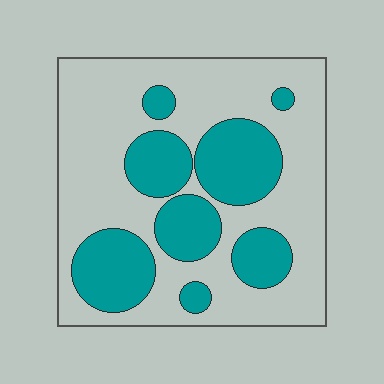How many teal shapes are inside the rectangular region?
8.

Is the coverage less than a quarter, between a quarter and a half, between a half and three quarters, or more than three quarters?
Between a quarter and a half.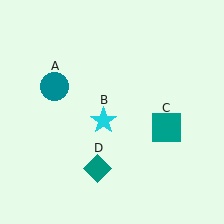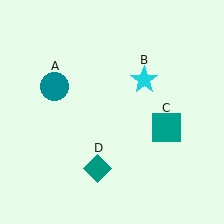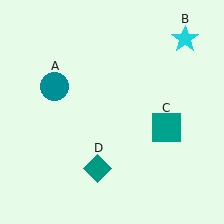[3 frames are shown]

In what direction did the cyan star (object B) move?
The cyan star (object B) moved up and to the right.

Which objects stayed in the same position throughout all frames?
Teal circle (object A) and teal square (object C) and teal diamond (object D) remained stationary.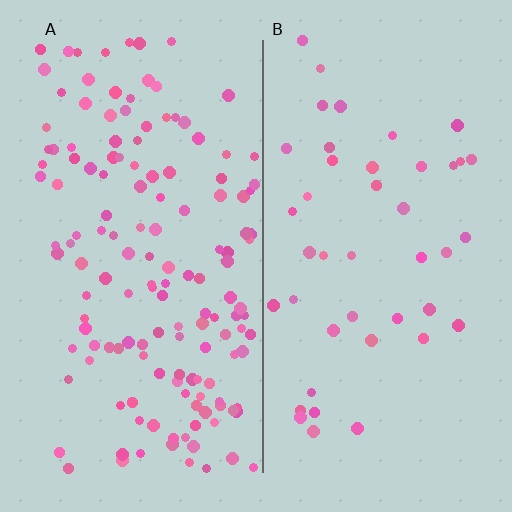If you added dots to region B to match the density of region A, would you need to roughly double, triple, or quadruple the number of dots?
Approximately triple.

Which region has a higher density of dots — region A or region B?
A (the left).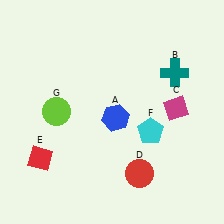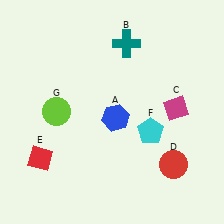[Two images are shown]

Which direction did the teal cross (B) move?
The teal cross (B) moved left.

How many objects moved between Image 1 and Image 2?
2 objects moved between the two images.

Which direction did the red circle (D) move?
The red circle (D) moved right.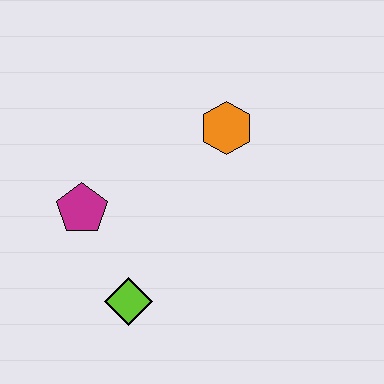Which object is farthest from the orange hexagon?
The lime diamond is farthest from the orange hexagon.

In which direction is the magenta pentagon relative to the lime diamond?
The magenta pentagon is above the lime diamond.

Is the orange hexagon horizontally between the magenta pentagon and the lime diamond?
No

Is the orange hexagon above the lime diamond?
Yes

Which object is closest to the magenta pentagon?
The lime diamond is closest to the magenta pentagon.